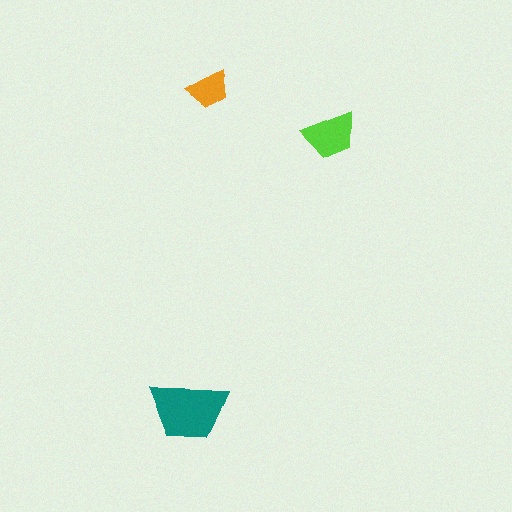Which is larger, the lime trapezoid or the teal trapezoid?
The teal one.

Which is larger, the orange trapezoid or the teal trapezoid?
The teal one.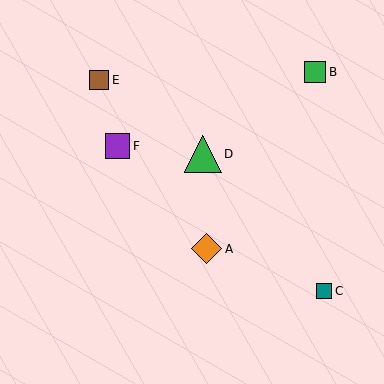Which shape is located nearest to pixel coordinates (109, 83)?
The brown square (labeled E) at (99, 80) is nearest to that location.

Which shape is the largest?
The green triangle (labeled D) is the largest.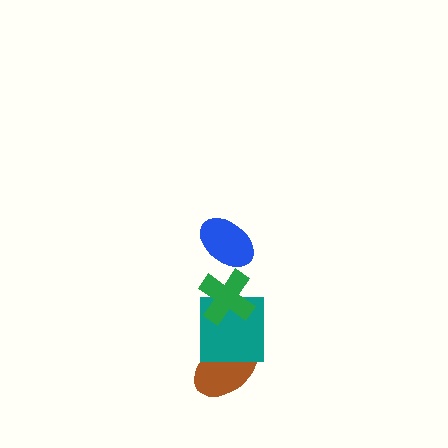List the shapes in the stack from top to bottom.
From top to bottom: the blue ellipse, the green cross, the teal square, the brown ellipse.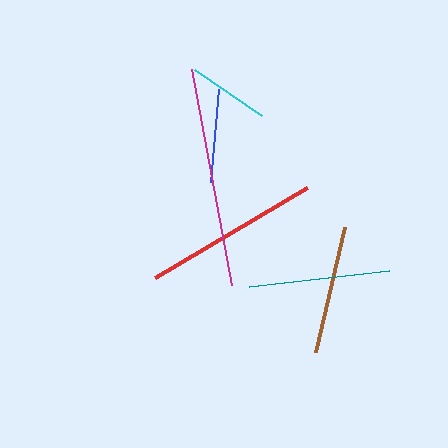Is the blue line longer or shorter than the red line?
The red line is longer than the blue line.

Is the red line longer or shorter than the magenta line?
The magenta line is longer than the red line.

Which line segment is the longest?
The magenta line is the longest at approximately 220 pixels.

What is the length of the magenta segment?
The magenta segment is approximately 220 pixels long.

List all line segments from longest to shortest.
From longest to shortest: magenta, red, teal, brown, blue, cyan.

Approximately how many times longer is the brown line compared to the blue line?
The brown line is approximately 1.4 times the length of the blue line.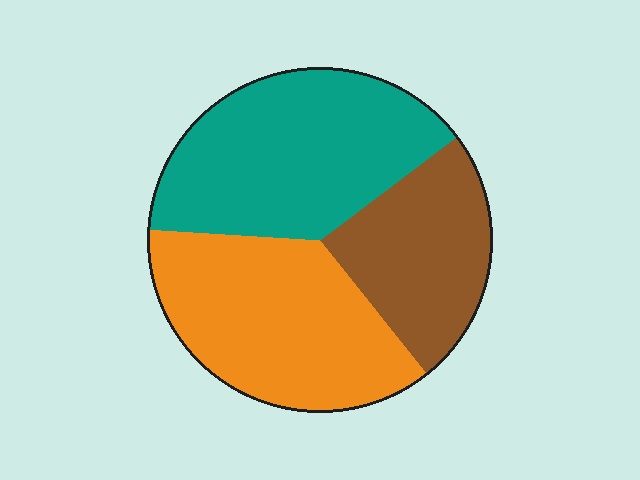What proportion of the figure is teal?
Teal covers about 40% of the figure.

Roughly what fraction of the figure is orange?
Orange takes up between a third and a half of the figure.